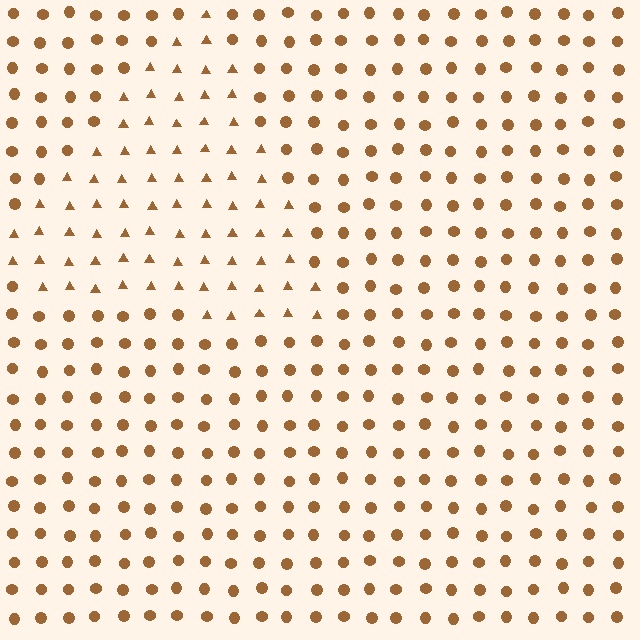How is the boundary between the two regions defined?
The boundary is defined by a change in element shape: triangles inside vs. circles outside. All elements share the same color and spacing.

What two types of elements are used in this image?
The image uses triangles inside the triangle region and circles outside it.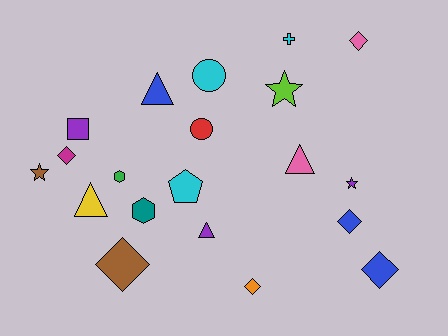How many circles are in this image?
There are 2 circles.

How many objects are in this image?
There are 20 objects.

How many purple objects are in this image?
There are 3 purple objects.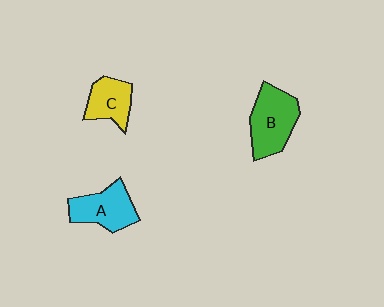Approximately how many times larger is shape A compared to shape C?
Approximately 1.3 times.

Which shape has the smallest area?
Shape C (yellow).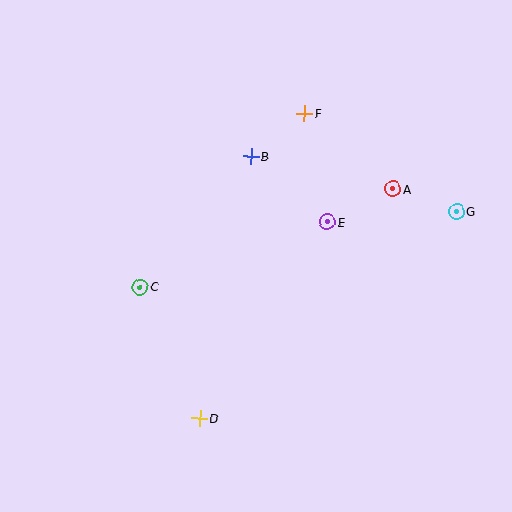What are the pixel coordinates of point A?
Point A is at (393, 189).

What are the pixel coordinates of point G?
Point G is at (456, 211).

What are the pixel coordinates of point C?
Point C is at (140, 287).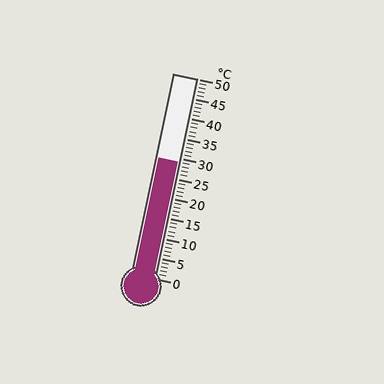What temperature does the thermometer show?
The thermometer shows approximately 29°C.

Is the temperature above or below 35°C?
The temperature is below 35°C.